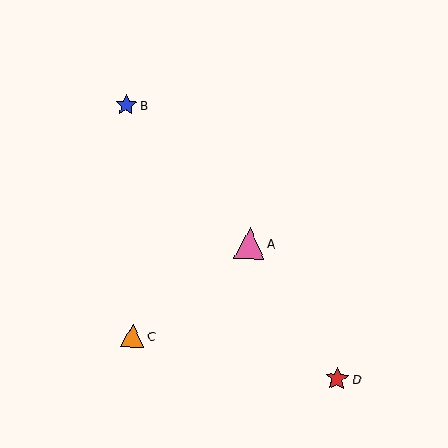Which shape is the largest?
The pink triangle (labeled A) is the largest.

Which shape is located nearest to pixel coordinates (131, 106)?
The blue star (labeled B) at (126, 105) is nearest to that location.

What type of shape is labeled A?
Shape A is a pink triangle.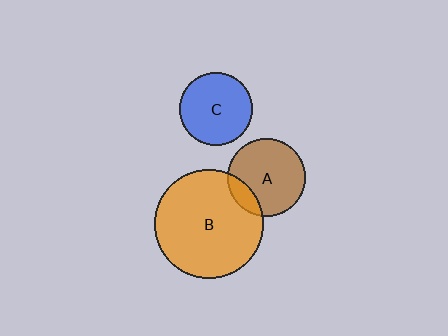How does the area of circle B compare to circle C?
Approximately 2.3 times.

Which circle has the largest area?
Circle B (orange).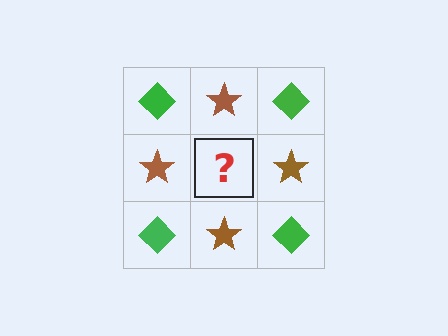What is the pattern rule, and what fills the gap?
The rule is that it alternates green diamond and brown star in a checkerboard pattern. The gap should be filled with a green diamond.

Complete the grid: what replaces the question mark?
The question mark should be replaced with a green diamond.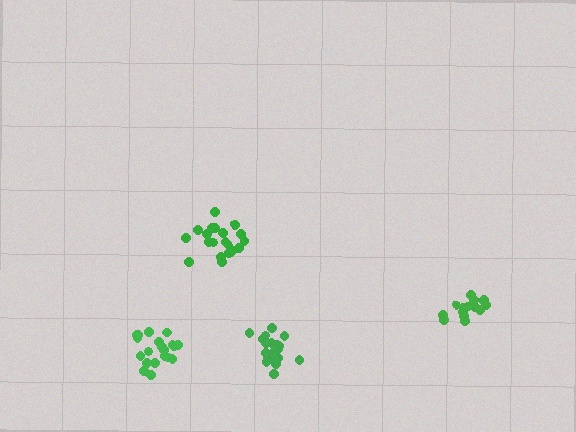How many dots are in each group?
Group 1: 15 dots, Group 2: 20 dots, Group 3: 20 dots, Group 4: 20 dots (75 total).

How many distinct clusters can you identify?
There are 4 distinct clusters.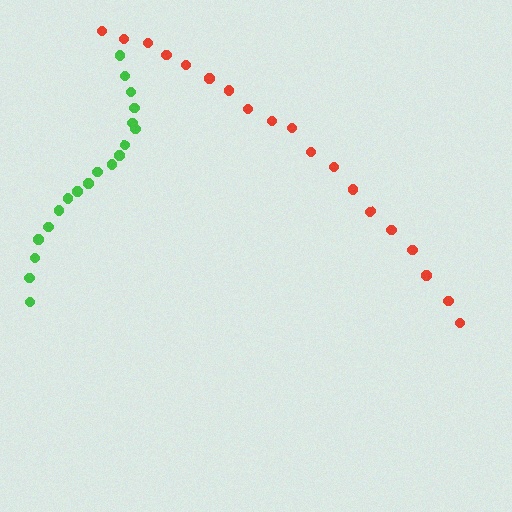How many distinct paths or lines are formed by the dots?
There are 2 distinct paths.